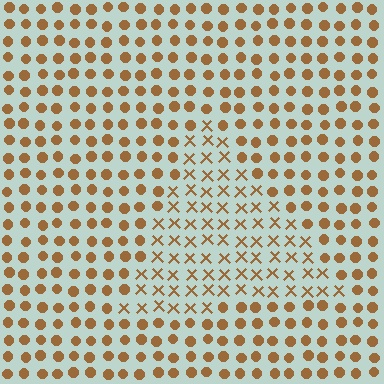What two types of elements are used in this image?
The image uses X marks inside the triangle region and circles outside it.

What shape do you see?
I see a triangle.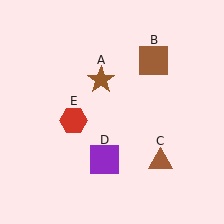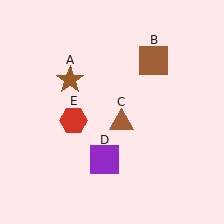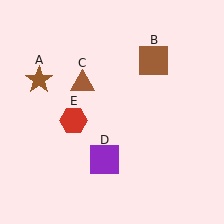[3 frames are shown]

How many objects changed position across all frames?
2 objects changed position: brown star (object A), brown triangle (object C).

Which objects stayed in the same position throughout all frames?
Brown square (object B) and purple square (object D) and red hexagon (object E) remained stationary.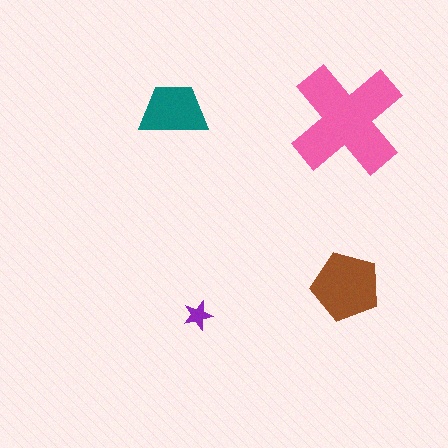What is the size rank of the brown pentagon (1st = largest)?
2nd.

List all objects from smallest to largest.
The purple star, the teal trapezoid, the brown pentagon, the pink cross.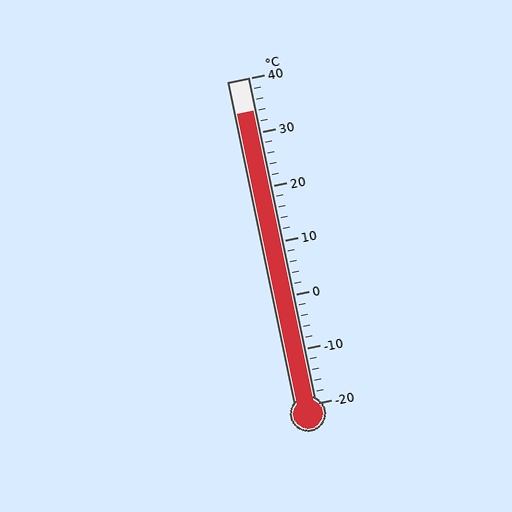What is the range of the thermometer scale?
The thermometer scale ranges from -20°C to 40°C.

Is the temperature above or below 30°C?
The temperature is above 30°C.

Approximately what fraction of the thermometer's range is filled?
The thermometer is filled to approximately 90% of its range.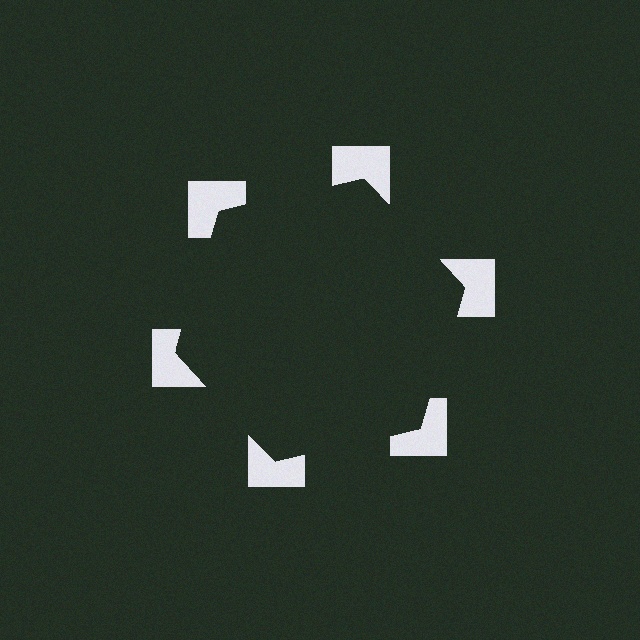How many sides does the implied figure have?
6 sides.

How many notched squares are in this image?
There are 6 — one at each vertex of the illusory hexagon.